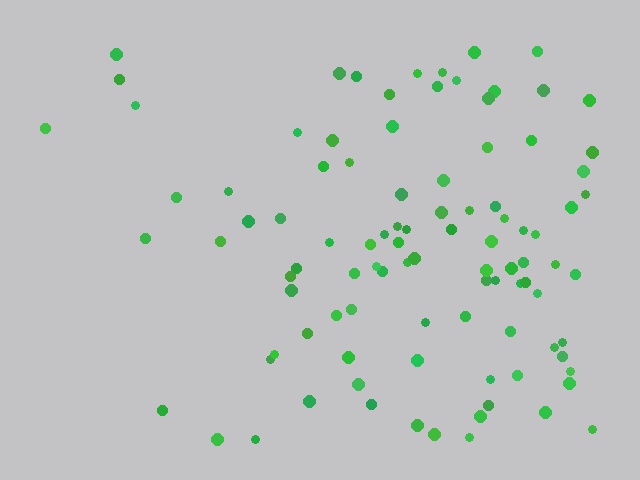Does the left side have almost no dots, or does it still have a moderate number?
Still a moderate number, just noticeably fewer than the right.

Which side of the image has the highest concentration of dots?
The right.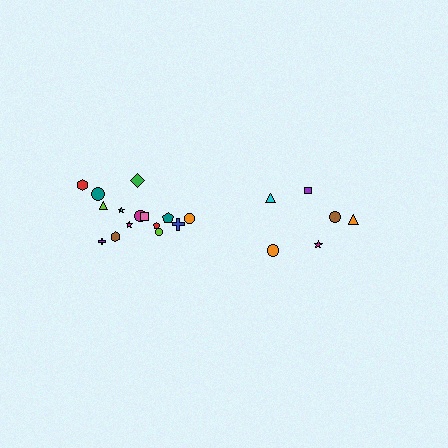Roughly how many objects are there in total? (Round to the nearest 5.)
Roughly 20 objects in total.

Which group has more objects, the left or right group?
The left group.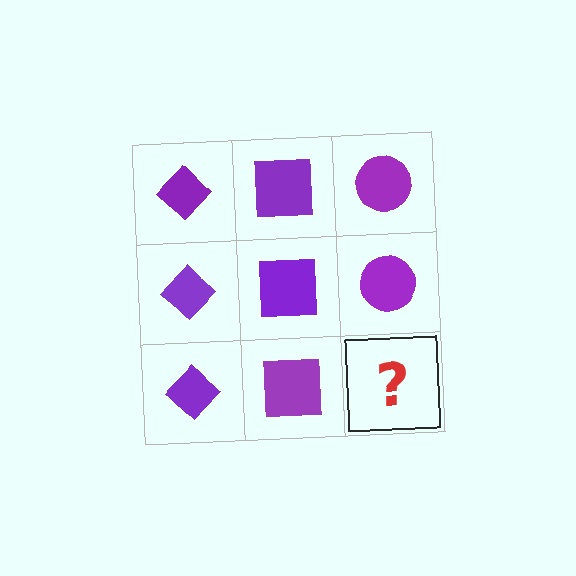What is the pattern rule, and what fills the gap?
The rule is that each column has a consistent shape. The gap should be filled with a purple circle.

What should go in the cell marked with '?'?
The missing cell should contain a purple circle.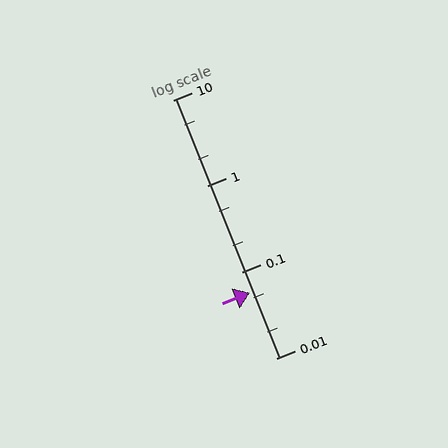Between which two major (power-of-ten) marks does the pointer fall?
The pointer is between 0.01 and 0.1.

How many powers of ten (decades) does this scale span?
The scale spans 3 decades, from 0.01 to 10.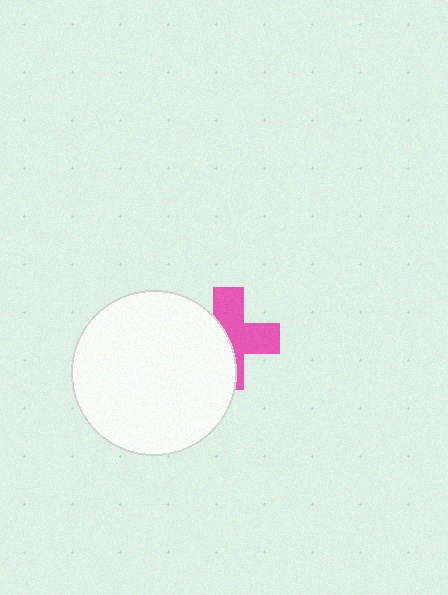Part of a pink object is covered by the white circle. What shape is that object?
It is a cross.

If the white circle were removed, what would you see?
You would see the complete pink cross.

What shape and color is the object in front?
The object in front is a white circle.